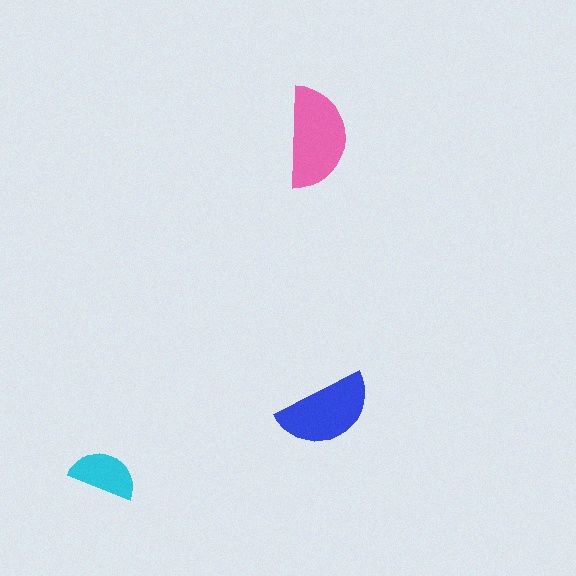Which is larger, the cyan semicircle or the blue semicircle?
The blue one.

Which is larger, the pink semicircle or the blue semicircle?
The pink one.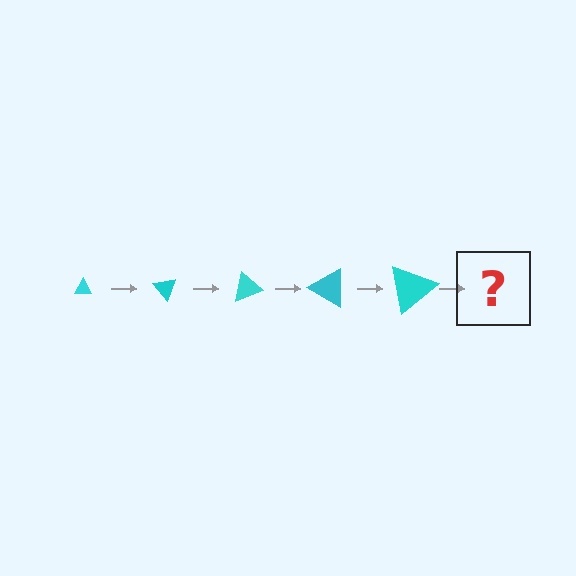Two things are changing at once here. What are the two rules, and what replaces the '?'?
The two rules are that the triangle grows larger each step and it rotates 50 degrees each step. The '?' should be a triangle, larger than the previous one and rotated 250 degrees from the start.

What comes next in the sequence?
The next element should be a triangle, larger than the previous one and rotated 250 degrees from the start.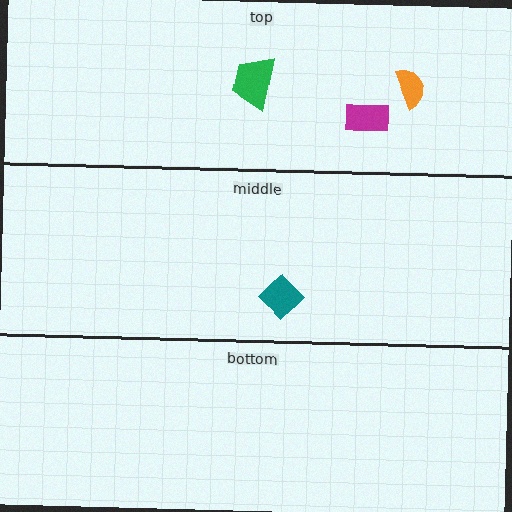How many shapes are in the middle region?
1.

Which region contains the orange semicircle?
The top region.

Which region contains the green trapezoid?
The top region.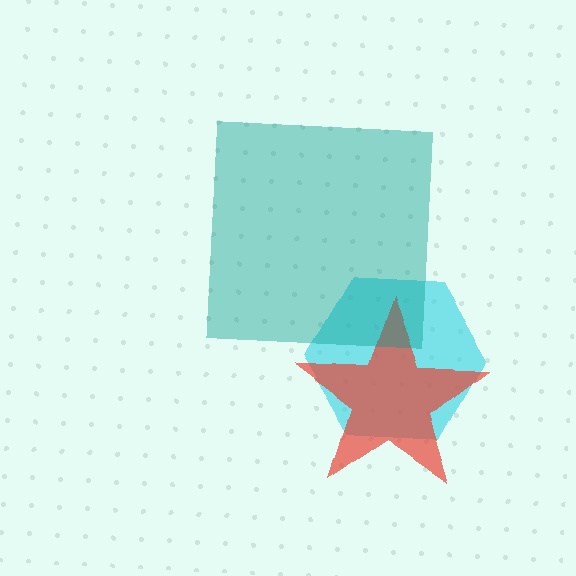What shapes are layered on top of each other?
The layered shapes are: a cyan hexagon, a red star, a teal square.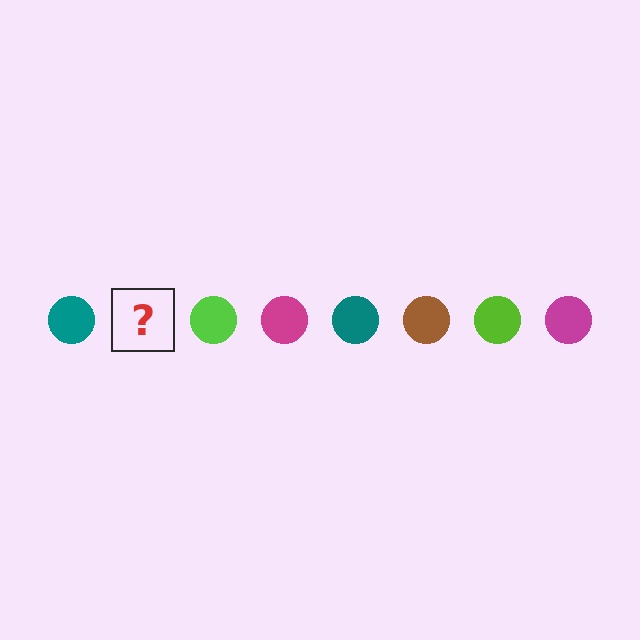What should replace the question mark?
The question mark should be replaced with a brown circle.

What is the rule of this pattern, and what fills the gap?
The rule is that the pattern cycles through teal, brown, lime, magenta circles. The gap should be filled with a brown circle.